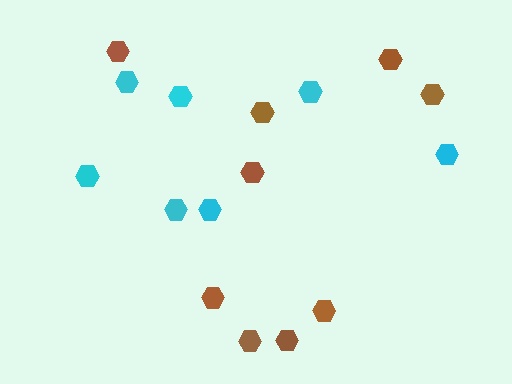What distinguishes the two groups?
There are 2 groups: one group of cyan hexagons (7) and one group of brown hexagons (9).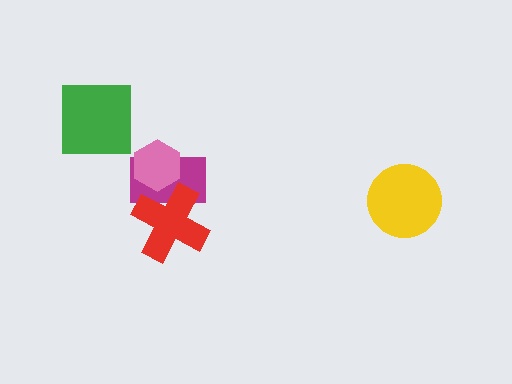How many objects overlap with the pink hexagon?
1 object overlaps with the pink hexagon.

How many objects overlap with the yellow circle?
0 objects overlap with the yellow circle.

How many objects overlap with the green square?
0 objects overlap with the green square.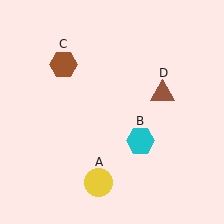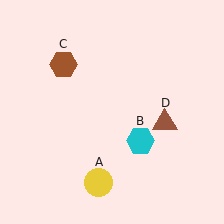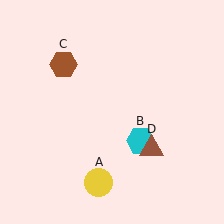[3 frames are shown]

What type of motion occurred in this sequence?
The brown triangle (object D) rotated clockwise around the center of the scene.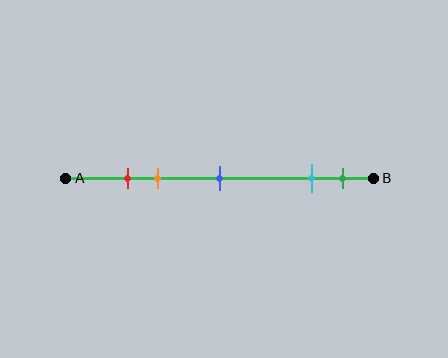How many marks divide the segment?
There are 5 marks dividing the segment.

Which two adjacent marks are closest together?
The red and orange marks are the closest adjacent pair.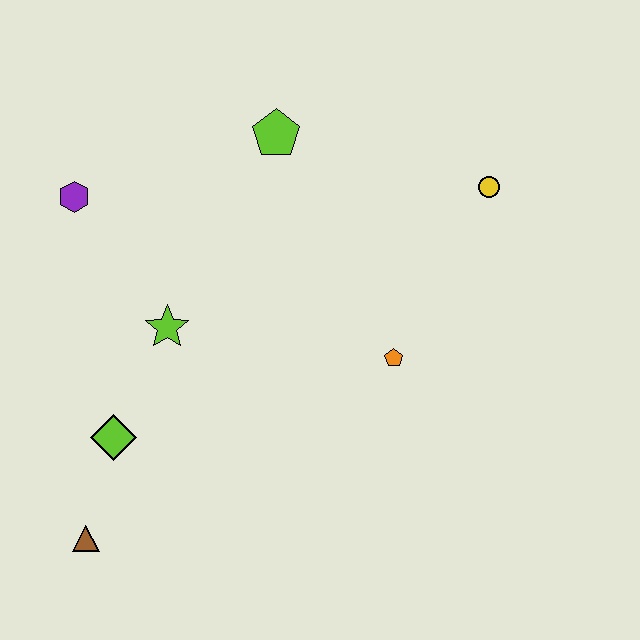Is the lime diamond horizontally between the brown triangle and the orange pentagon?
Yes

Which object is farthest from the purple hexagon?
The yellow circle is farthest from the purple hexagon.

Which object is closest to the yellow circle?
The orange pentagon is closest to the yellow circle.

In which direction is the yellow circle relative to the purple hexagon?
The yellow circle is to the right of the purple hexagon.